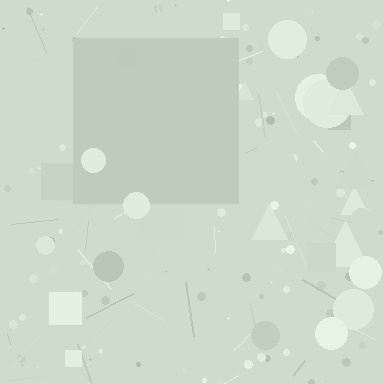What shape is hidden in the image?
A square is hidden in the image.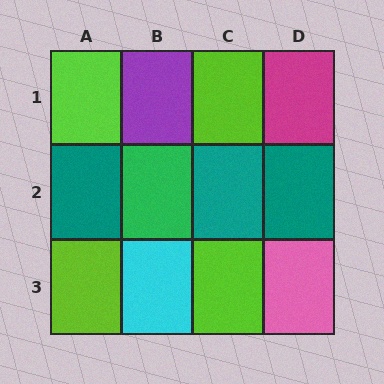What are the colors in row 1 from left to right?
Lime, purple, lime, magenta.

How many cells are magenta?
1 cell is magenta.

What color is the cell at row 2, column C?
Teal.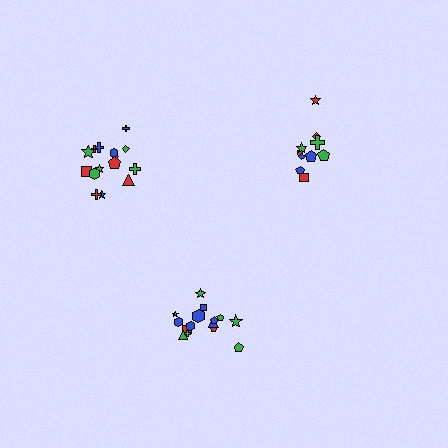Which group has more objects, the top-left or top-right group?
The top-left group.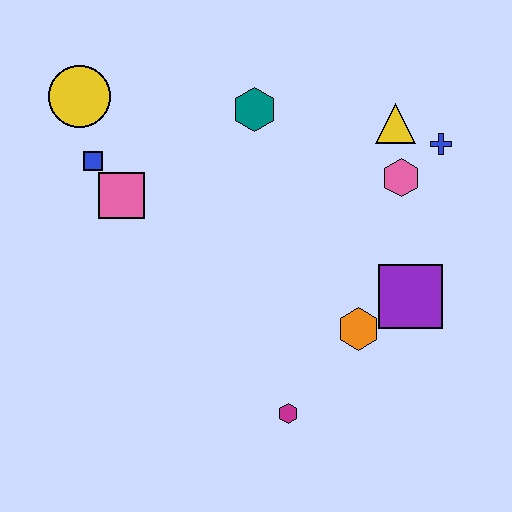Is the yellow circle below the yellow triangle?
No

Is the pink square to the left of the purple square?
Yes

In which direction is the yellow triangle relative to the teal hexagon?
The yellow triangle is to the right of the teal hexagon.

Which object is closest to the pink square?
The blue square is closest to the pink square.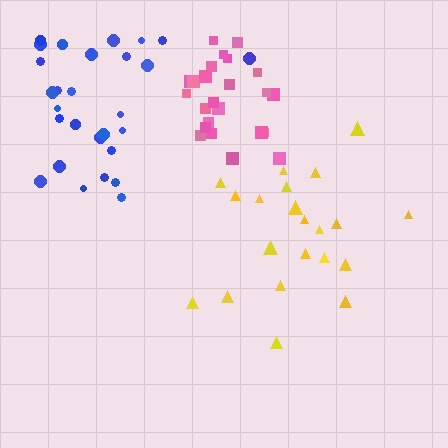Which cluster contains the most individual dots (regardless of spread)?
Blue (29).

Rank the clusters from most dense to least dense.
pink, yellow, blue.